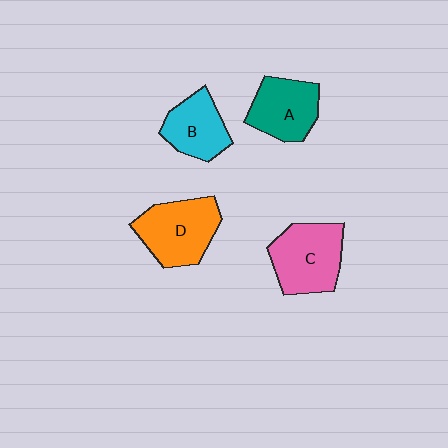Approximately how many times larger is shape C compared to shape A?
Approximately 1.2 times.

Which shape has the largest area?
Shape D (orange).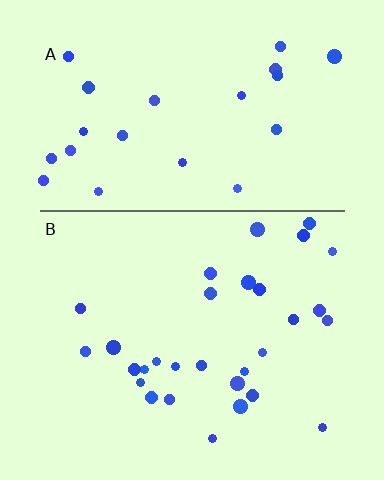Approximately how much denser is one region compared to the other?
Approximately 1.3× — region B over region A.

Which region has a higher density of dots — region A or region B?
B (the bottom).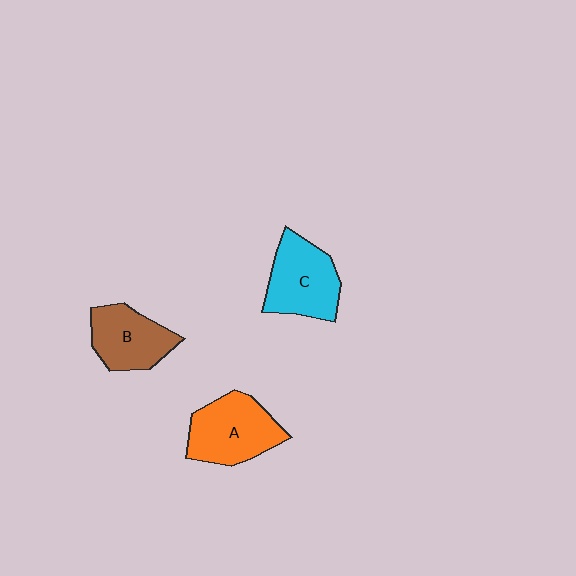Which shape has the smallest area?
Shape B (brown).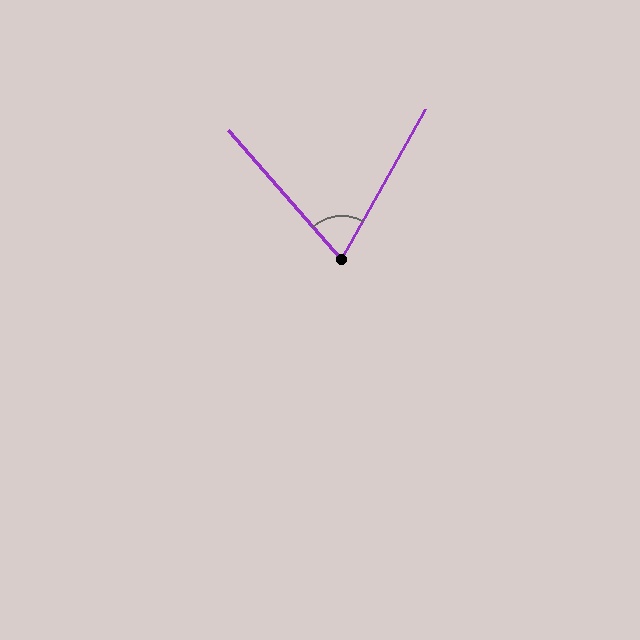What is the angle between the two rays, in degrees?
Approximately 70 degrees.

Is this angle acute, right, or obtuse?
It is acute.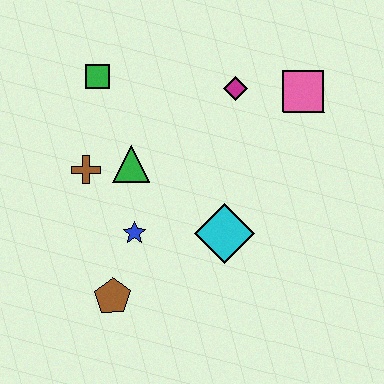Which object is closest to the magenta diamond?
The pink square is closest to the magenta diamond.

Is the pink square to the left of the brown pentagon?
No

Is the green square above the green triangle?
Yes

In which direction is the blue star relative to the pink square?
The blue star is to the left of the pink square.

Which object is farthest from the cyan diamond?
The green square is farthest from the cyan diamond.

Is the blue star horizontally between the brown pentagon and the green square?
No